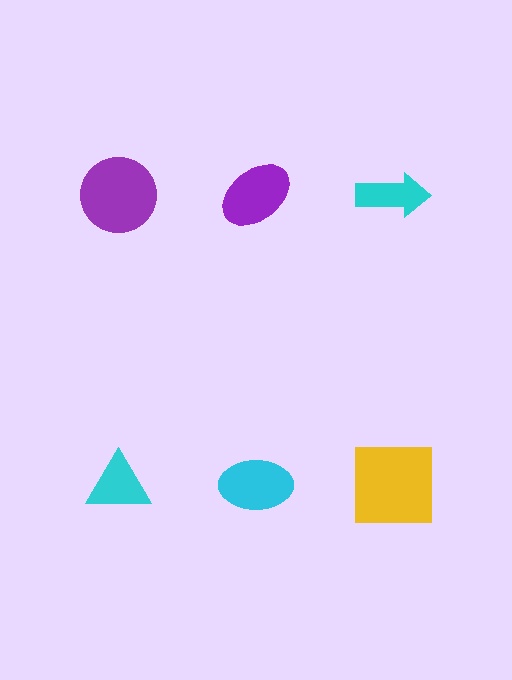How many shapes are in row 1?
3 shapes.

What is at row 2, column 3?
A yellow square.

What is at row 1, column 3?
A cyan arrow.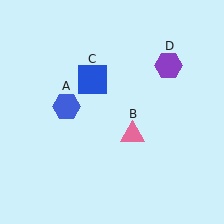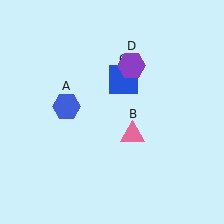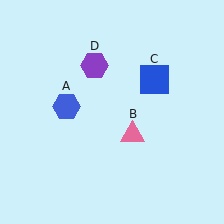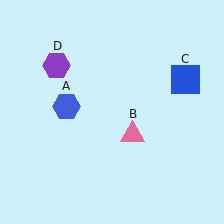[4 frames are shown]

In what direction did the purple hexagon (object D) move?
The purple hexagon (object D) moved left.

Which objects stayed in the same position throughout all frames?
Blue hexagon (object A) and pink triangle (object B) remained stationary.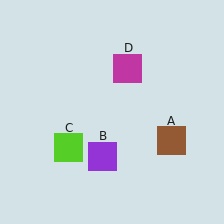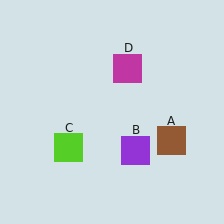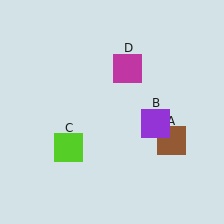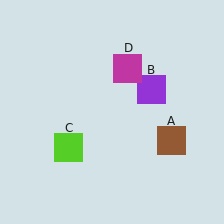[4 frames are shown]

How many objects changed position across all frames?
1 object changed position: purple square (object B).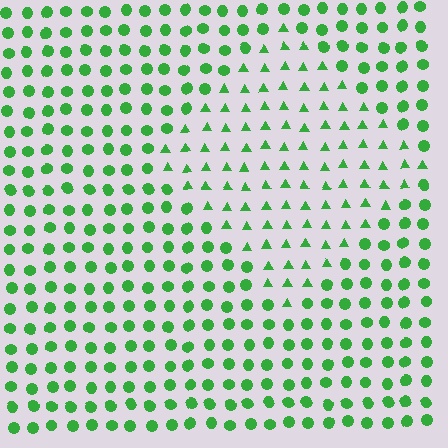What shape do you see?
I see a diamond.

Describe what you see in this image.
The image is filled with small green elements arranged in a uniform grid. A diamond-shaped region contains triangles, while the surrounding area contains circles. The boundary is defined purely by the change in element shape.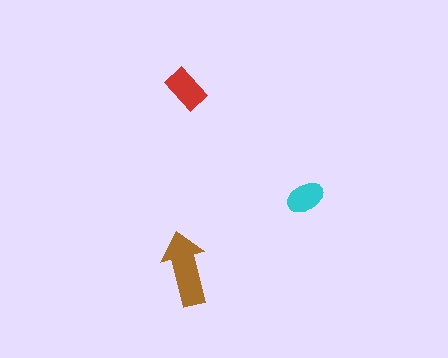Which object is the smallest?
The cyan ellipse.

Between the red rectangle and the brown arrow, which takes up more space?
The brown arrow.